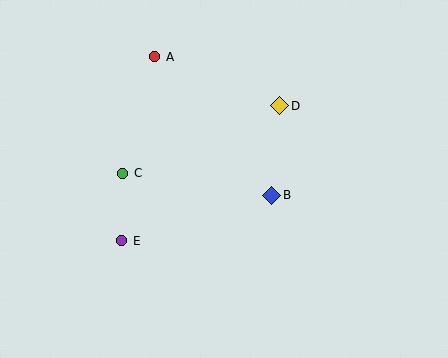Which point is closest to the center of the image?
Point B at (272, 195) is closest to the center.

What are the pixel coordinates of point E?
Point E is at (122, 241).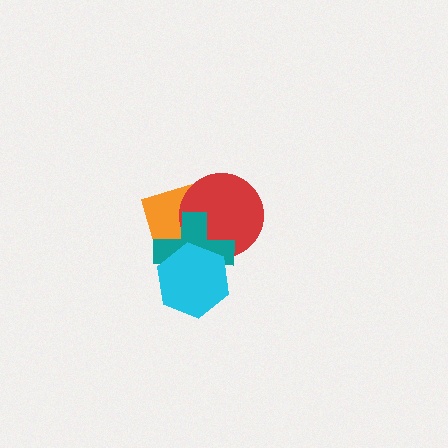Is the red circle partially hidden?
Yes, it is partially covered by another shape.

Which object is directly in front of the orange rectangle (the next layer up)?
The red circle is directly in front of the orange rectangle.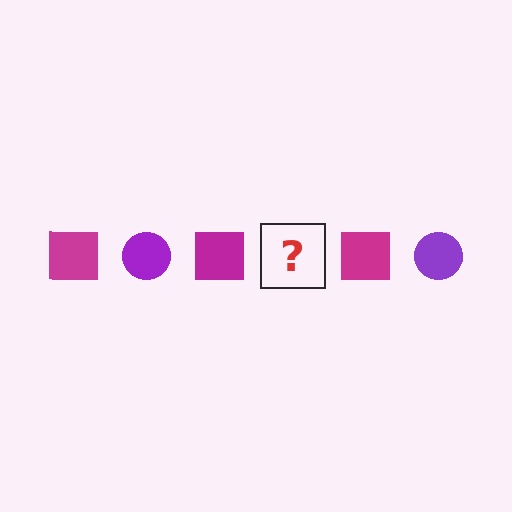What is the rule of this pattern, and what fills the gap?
The rule is that the pattern alternates between magenta square and purple circle. The gap should be filled with a purple circle.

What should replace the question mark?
The question mark should be replaced with a purple circle.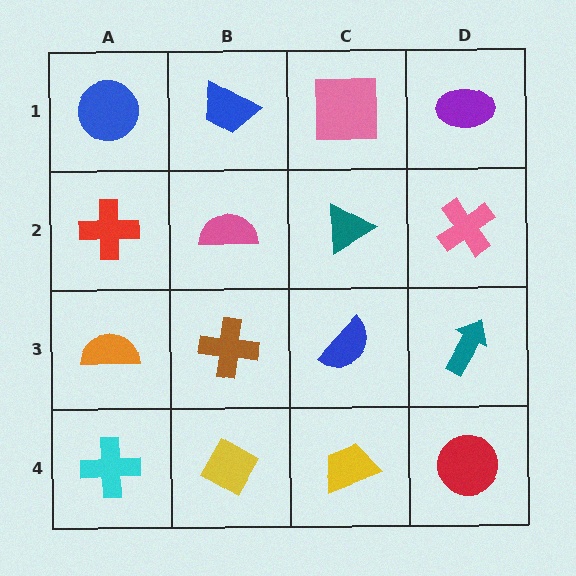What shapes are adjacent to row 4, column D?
A teal arrow (row 3, column D), a yellow trapezoid (row 4, column C).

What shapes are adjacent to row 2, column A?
A blue circle (row 1, column A), an orange semicircle (row 3, column A), a pink semicircle (row 2, column B).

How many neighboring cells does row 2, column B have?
4.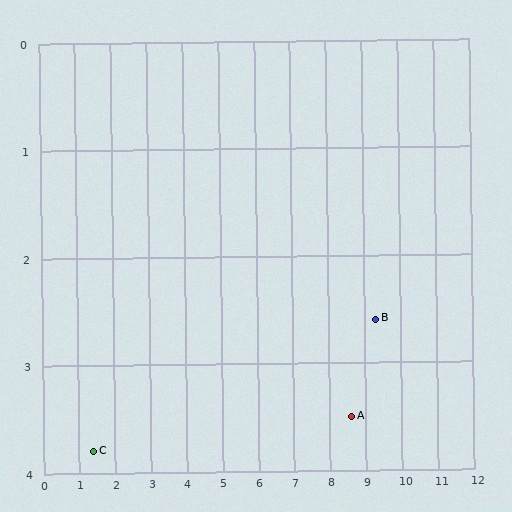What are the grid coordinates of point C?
Point C is at approximately (1.4, 3.8).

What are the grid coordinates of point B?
Point B is at approximately (9.3, 2.6).